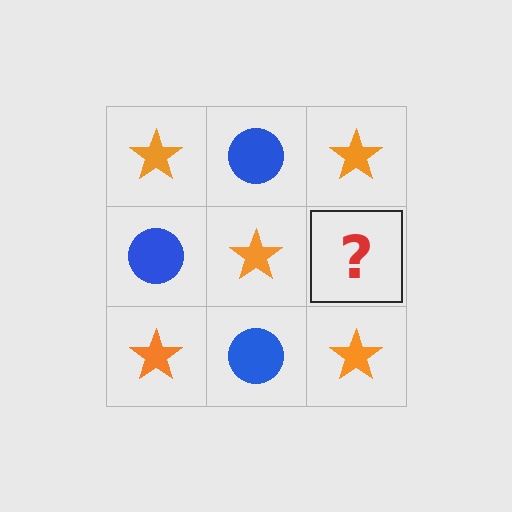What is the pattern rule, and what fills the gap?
The rule is that it alternates orange star and blue circle in a checkerboard pattern. The gap should be filled with a blue circle.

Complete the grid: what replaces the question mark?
The question mark should be replaced with a blue circle.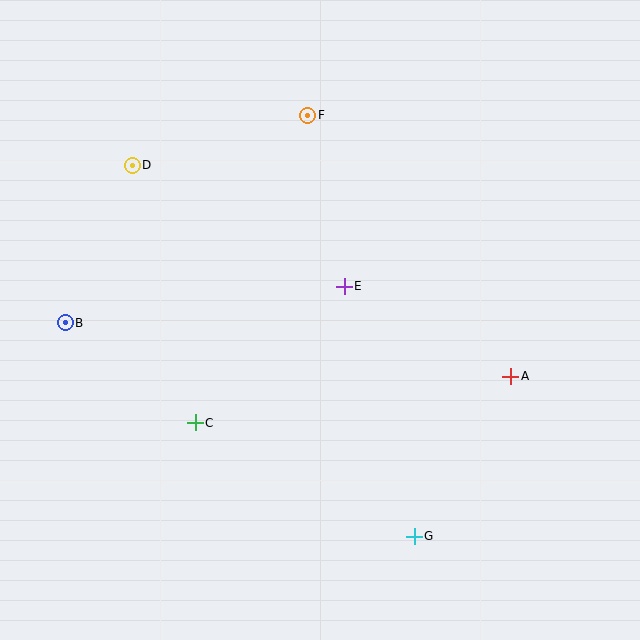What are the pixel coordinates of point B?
Point B is at (65, 323).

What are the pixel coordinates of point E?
Point E is at (344, 286).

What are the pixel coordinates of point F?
Point F is at (308, 115).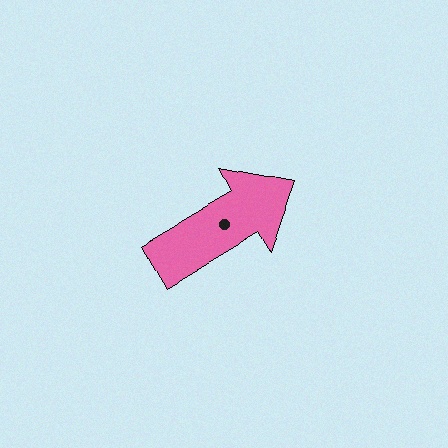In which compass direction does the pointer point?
Northeast.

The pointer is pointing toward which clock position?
Roughly 2 o'clock.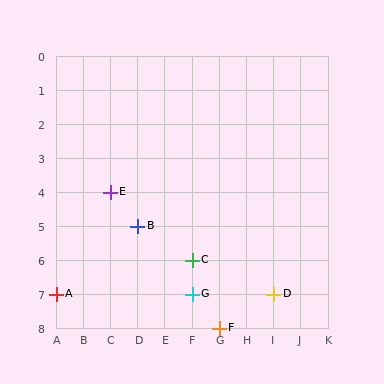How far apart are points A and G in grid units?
Points A and G are 5 columns apart.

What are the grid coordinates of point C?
Point C is at grid coordinates (F, 6).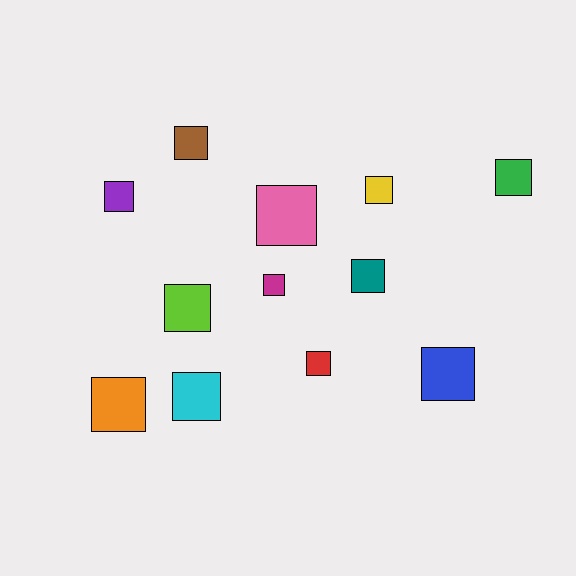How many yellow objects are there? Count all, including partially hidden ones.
There is 1 yellow object.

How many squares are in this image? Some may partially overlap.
There are 12 squares.